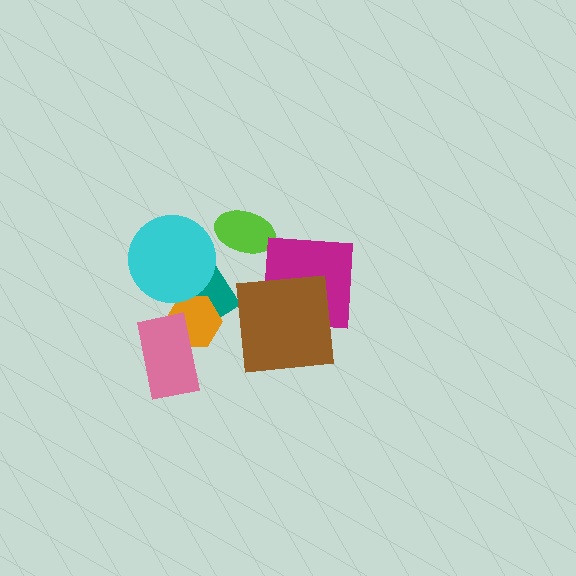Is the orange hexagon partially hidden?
Yes, it is partially covered by another shape.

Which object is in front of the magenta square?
The brown square is in front of the magenta square.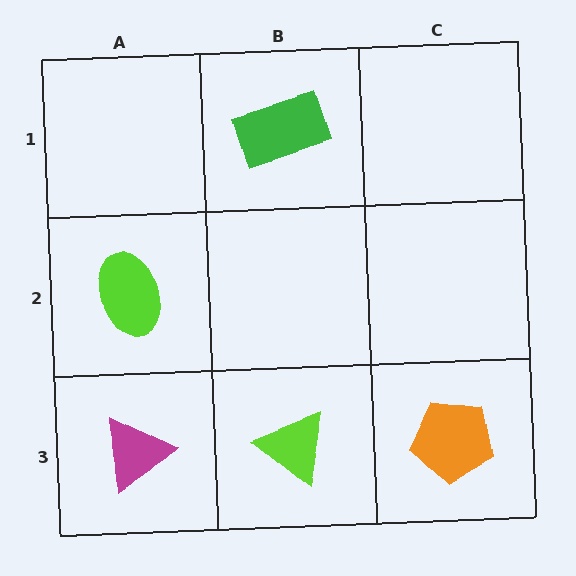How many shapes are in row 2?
1 shape.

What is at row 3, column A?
A magenta triangle.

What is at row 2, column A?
A lime ellipse.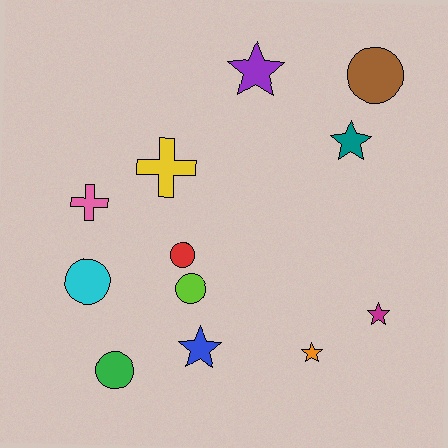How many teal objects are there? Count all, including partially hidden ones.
There is 1 teal object.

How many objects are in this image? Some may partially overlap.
There are 12 objects.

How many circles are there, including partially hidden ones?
There are 5 circles.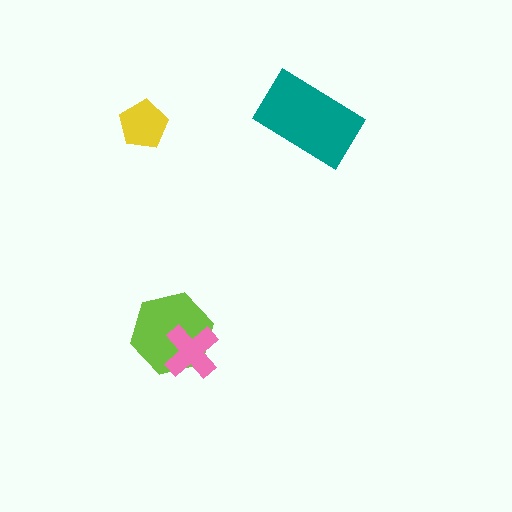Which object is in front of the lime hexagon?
The pink cross is in front of the lime hexagon.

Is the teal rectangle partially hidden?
No, no other shape covers it.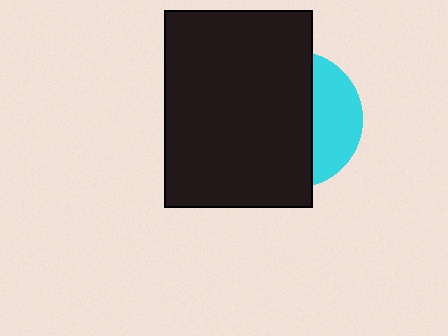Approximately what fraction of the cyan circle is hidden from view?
Roughly 67% of the cyan circle is hidden behind the black rectangle.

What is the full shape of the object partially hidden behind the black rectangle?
The partially hidden object is a cyan circle.